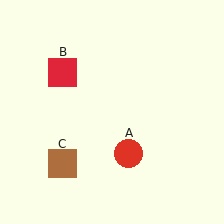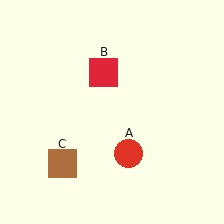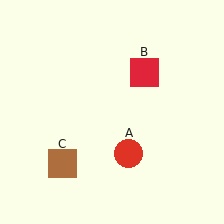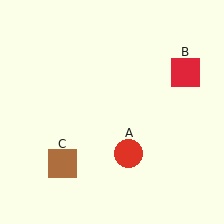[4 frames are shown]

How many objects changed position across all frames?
1 object changed position: red square (object B).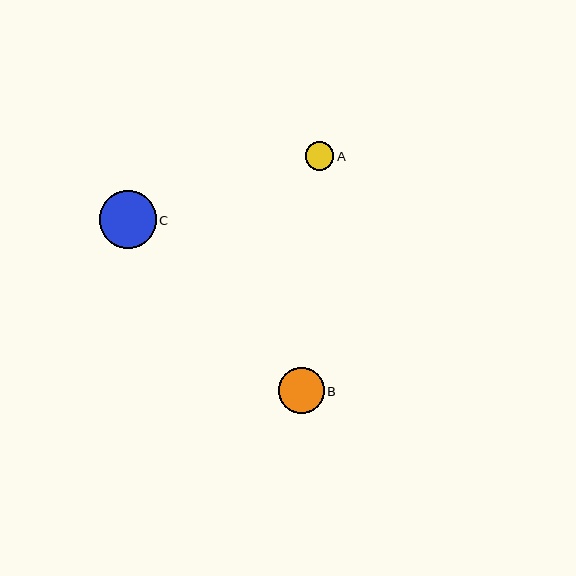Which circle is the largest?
Circle C is the largest with a size of approximately 57 pixels.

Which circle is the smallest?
Circle A is the smallest with a size of approximately 29 pixels.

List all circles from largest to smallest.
From largest to smallest: C, B, A.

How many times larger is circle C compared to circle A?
Circle C is approximately 2.0 times the size of circle A.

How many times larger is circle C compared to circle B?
Circle C is approximately 1.2 times the size of circle B.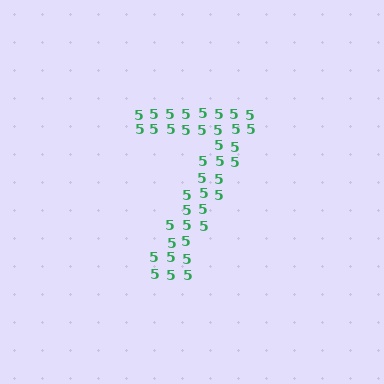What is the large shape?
The large shape is the digit 7.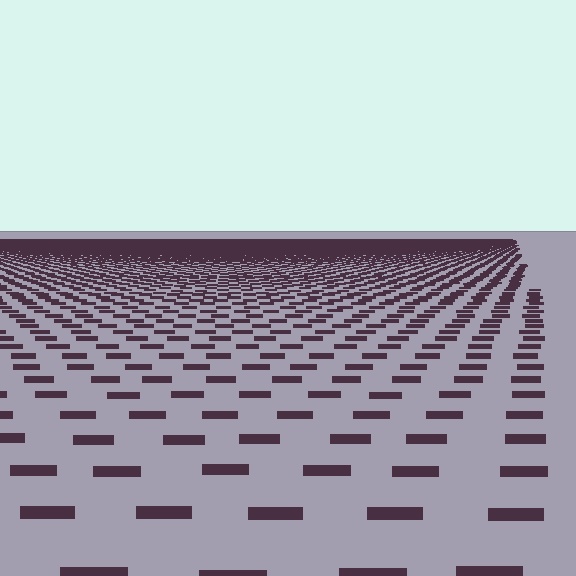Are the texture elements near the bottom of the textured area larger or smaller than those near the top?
Larger. Near the bottom, elements are closer to the viewer and appear at a bigger on-screen size.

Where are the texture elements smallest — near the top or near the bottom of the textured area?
Near the top.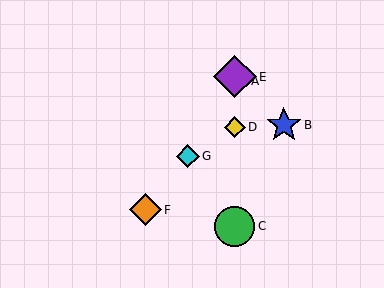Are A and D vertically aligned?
Yes, both are at x≈235.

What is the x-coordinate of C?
Object C is at x≈235.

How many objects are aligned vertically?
4 objects (A, C, D, E) are aligned vertically.